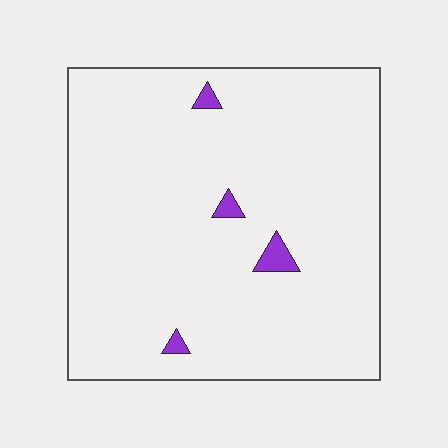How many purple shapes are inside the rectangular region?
4.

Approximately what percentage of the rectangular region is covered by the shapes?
Approximately 0%.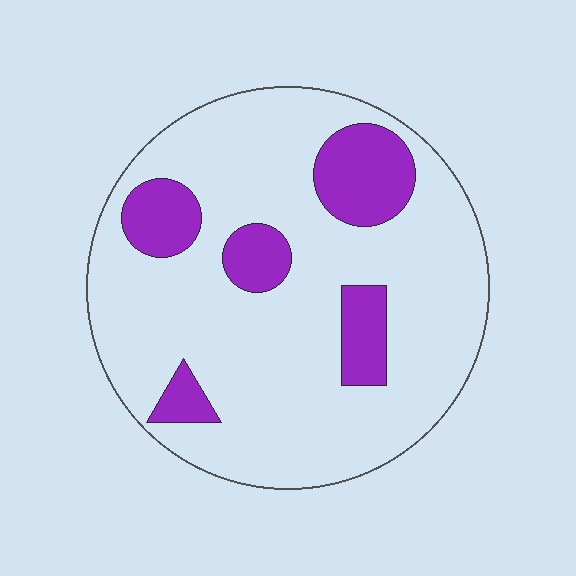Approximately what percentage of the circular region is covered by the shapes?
Approximately 20%.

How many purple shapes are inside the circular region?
5.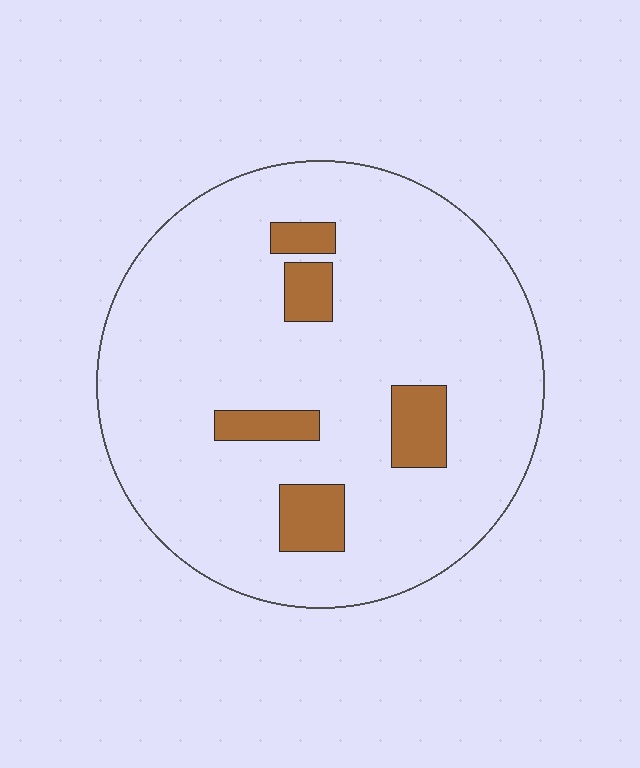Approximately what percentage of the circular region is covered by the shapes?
Approximately 10%.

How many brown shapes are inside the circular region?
5.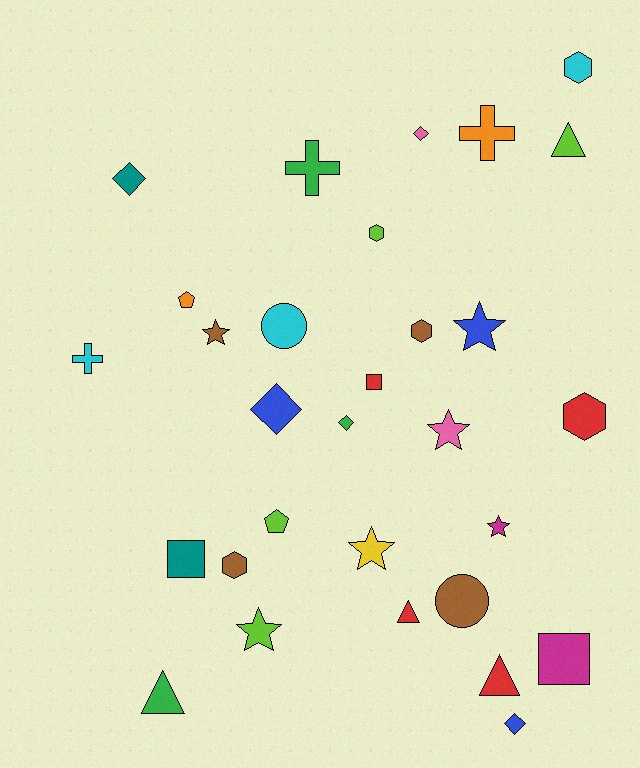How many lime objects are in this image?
There are 4 lime objects.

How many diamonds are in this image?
There are 5 diamonds.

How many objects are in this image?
There are 30 objects.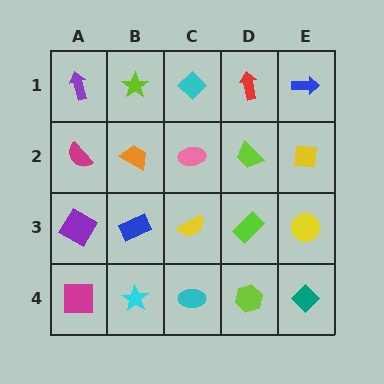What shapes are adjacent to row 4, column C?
A yellow semicircle (row 3, column C), a cyan star (row 4, column B), a lime hexagon (row 4, column D).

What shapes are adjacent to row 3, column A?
A magenta semicircle (row 2, column A), a magenta square (row 4, column A), a blue rectangle (row 3, column B).